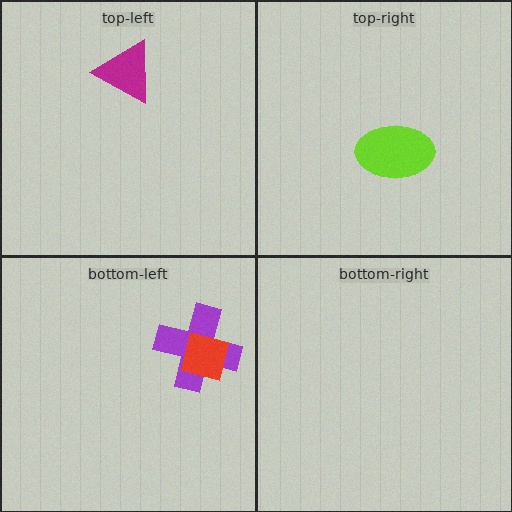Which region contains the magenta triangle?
The top-left region.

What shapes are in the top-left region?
The magenta triangle.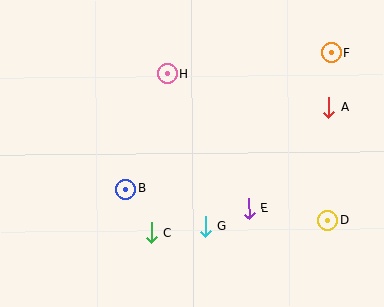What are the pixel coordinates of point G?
Point G is at (205, 226).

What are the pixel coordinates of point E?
Point E is at (249, 209).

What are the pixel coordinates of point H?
Point H is at (167, 74).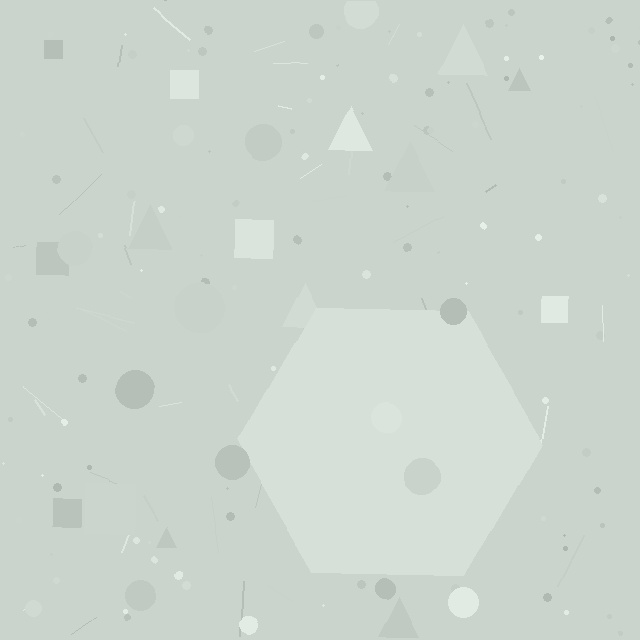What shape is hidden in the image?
A hexagon is hidden in the image.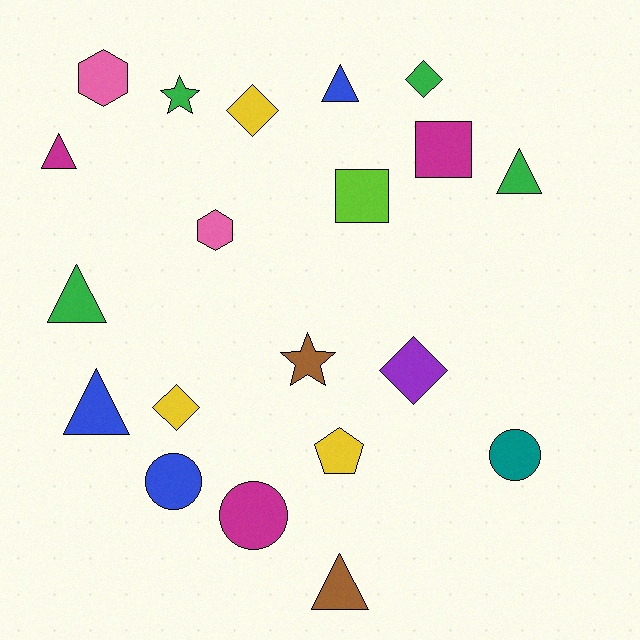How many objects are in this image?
There are 20 objects.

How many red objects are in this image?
There are no red objects.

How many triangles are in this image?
There are 6 triangles.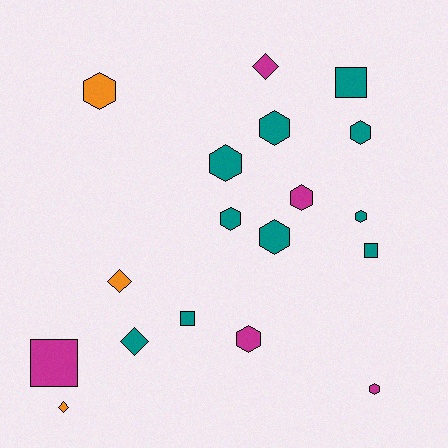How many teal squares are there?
There are 3 teal squares.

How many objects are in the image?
There are 18 objects.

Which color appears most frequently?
Teal, with 10 objects.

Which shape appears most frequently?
Hexagon, with 10 objects.